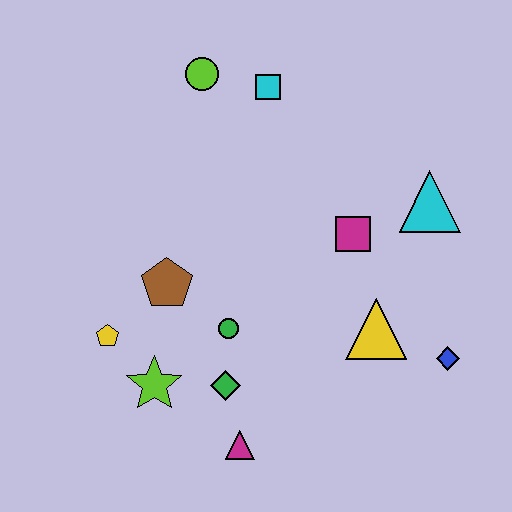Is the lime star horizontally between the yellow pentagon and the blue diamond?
Yes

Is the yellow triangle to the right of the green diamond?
Yes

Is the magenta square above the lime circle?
No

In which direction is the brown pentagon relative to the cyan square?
The brown pentagon is below the cyan square.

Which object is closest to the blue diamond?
The yellow triangle is closest to the blue diamond.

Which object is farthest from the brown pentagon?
The blue diamond is farthest from the brown pentagon.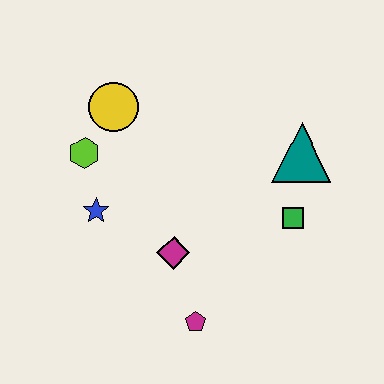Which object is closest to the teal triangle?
The green square is closest to the teal triangle.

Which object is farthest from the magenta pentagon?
The yellow circle is farthest from the magenta pentagon.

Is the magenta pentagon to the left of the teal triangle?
Yes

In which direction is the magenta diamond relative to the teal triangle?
The magenta diamond is to the left of the teal triangle.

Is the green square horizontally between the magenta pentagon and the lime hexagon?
No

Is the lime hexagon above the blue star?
Yes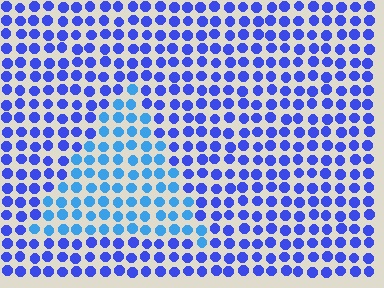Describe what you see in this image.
The image is filled with small blue elements in a uniform arrangement. A triangle-shaped region is visible where the elements are tinted to a slightly different hue, forming a subtle color boundary.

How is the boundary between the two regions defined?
The boundary is defined purely by a slight shift in hue (about 30 degrees). Spacing, size, and orientation are identical on both sides.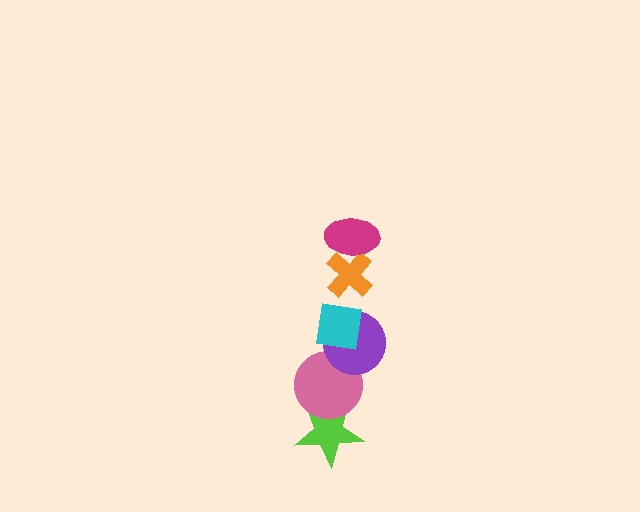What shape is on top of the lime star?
The pink circle is on top of the lime star.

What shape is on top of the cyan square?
The orange cross is on top of the cyan square.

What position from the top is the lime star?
The lime star is 6th from the top.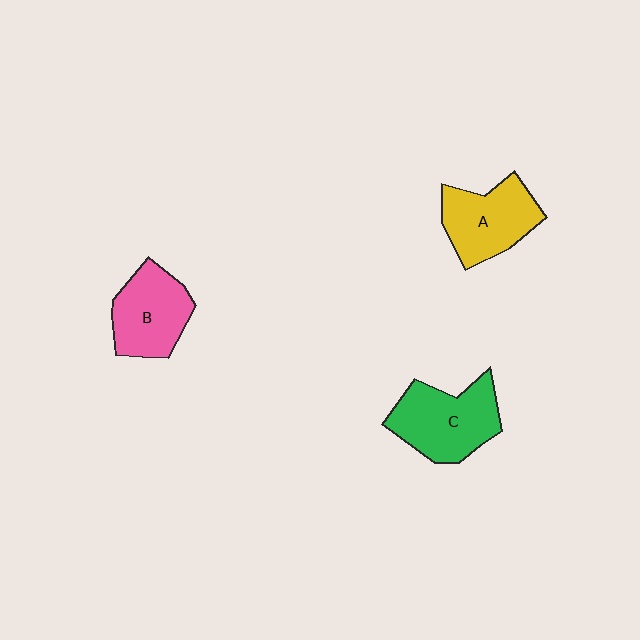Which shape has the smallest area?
Shape B (pink).